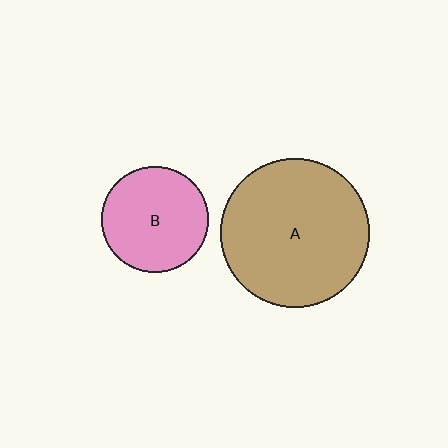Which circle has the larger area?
Circle A (brown).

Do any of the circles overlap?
No, none of the circles overlap.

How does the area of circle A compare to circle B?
Approximately 2.0 times.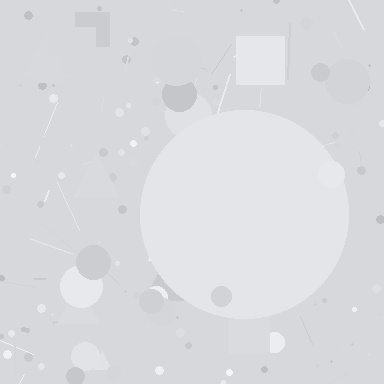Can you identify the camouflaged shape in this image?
The camouflaged shape is a circle.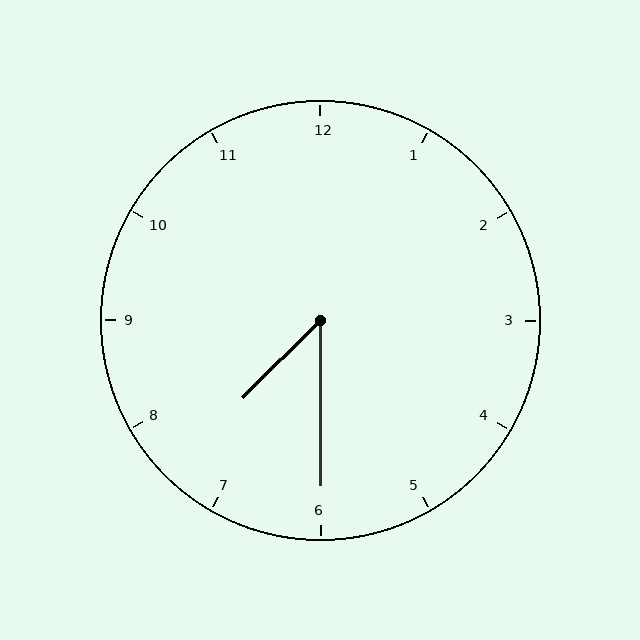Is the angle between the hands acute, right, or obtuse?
It is acute.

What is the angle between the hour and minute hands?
Approximately 45 degrees.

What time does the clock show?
7:30.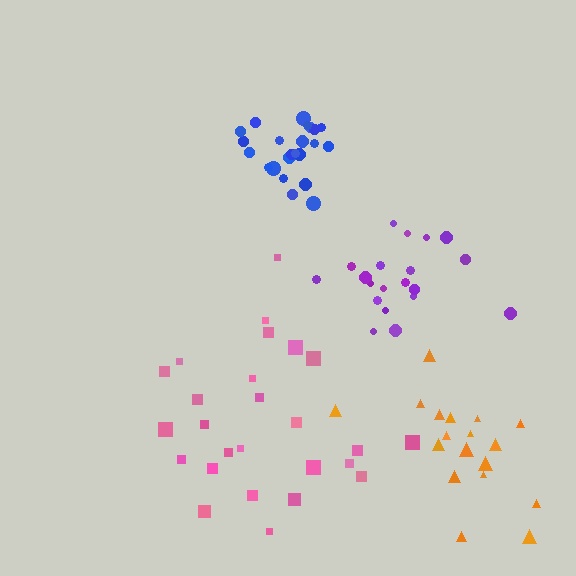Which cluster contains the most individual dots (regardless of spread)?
Pink (26).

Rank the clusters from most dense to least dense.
blue, purple, pink, orange.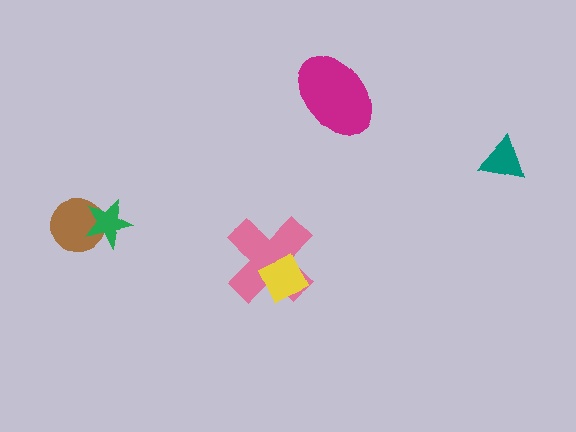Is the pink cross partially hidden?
Yes, it is partially covered by another shape.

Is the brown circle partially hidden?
Yes, it is partially covered by another shape.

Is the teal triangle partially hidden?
No, no other shape covers it.